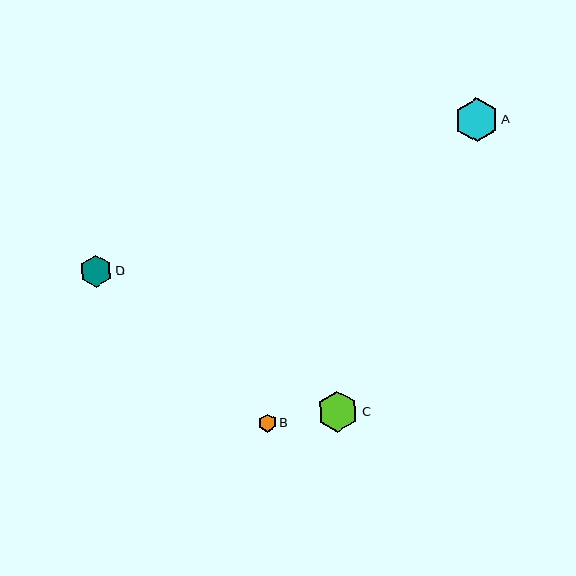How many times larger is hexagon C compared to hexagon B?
Hexagon C is approximately 2.3 times the size of hexagon B.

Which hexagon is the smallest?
Hexagon B is the smallest with a size of approximately 18 pixels.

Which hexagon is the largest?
Hexagon A is the largest with a size of approximately 44 pixels.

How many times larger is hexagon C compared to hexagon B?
Hexagon C is approximately 2.3 times the size of hexagon B.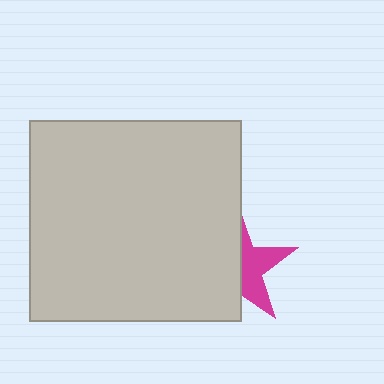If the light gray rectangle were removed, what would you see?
You would see the complete magenta star.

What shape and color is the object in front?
The object in front is a light gray rectangle.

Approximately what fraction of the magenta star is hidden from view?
Roughly 57% of the magenta star is hidden behind the light gray rectangle.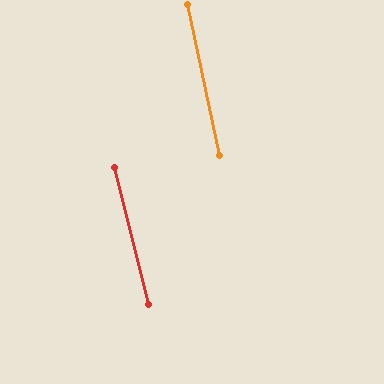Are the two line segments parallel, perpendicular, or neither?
Parallel — their directions differ by only 1.7°.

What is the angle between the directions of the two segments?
Approximately 2 degrees.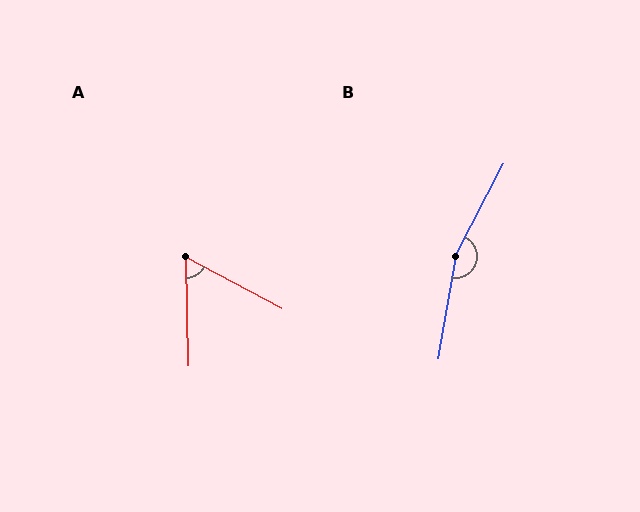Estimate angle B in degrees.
Approximately 162 degrees.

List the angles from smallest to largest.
A (61°), B (162°).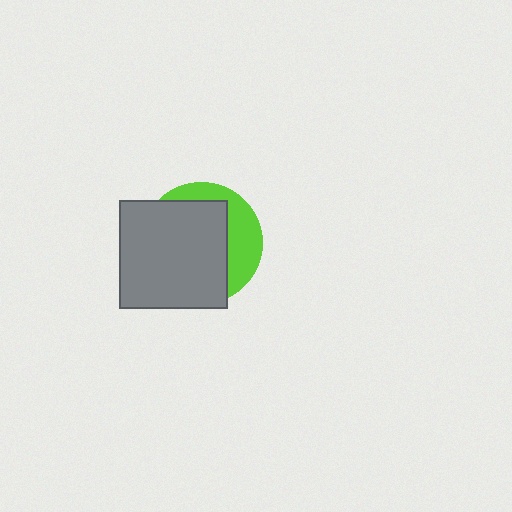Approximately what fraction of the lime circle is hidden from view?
Roughly 68% of the lime circle is hidden behind the gray square.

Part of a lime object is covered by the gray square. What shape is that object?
It is a circle.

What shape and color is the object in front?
The object in front is a gray square.